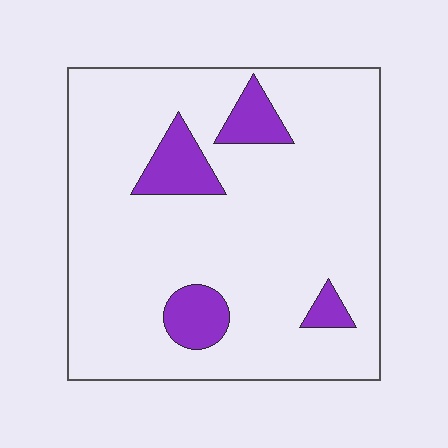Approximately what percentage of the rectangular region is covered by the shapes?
Approximately 10%.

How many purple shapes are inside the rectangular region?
4.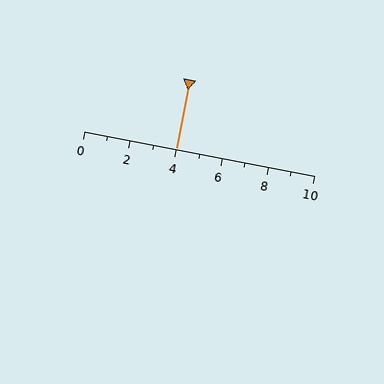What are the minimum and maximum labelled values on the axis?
The axis runs from 0 to 10.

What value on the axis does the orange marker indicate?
The marker indicates approximately 4.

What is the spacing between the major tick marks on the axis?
The major ticks are spaced 2 apart.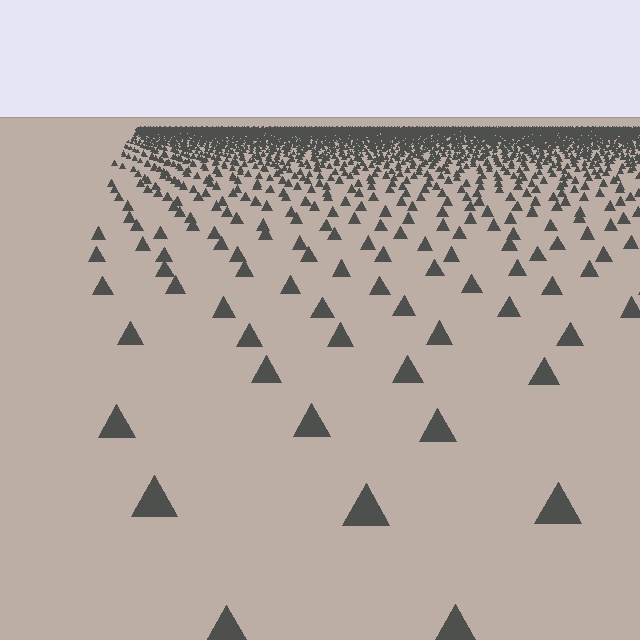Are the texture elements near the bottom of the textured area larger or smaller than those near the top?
Larger. Near the bottom, elements are closer to the viewer and appear at a bigger on-screen size.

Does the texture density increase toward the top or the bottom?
Density increases toward the top.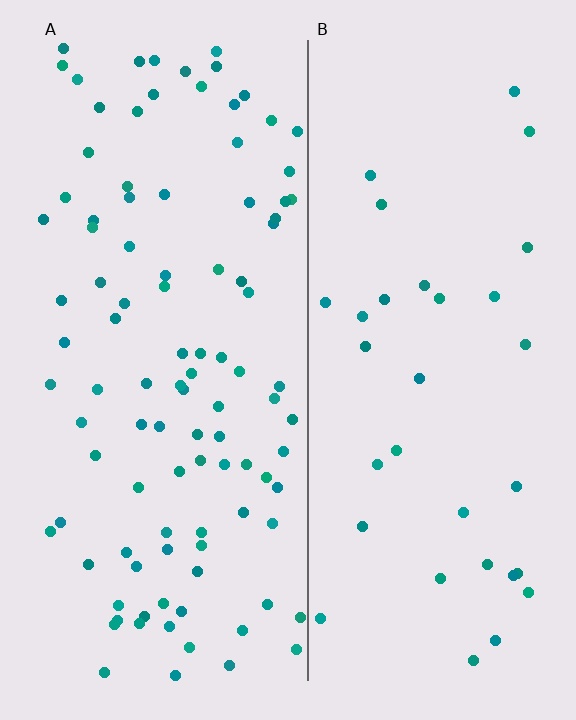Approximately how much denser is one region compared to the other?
Approximately 3.1× — region A over region B.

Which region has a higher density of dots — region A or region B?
A (the left).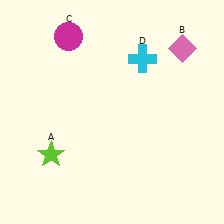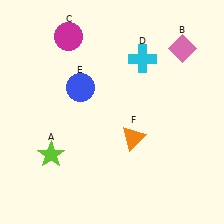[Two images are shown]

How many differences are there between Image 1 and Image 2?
There are 2 differences between the two images.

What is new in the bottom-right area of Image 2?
An orange triangle (F) was added in the bottom-right area of Image 2.